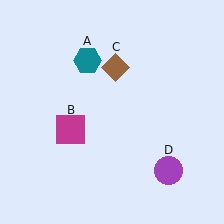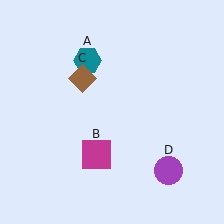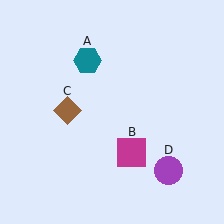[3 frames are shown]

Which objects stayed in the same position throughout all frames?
Teal hexagon (object A) and purple circle (object D) remained stationary.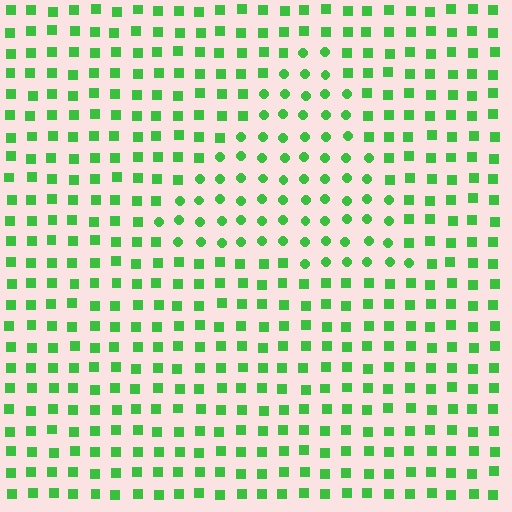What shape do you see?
I see a triangle.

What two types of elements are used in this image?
The image uses circles inside the triangle region and squares outside it.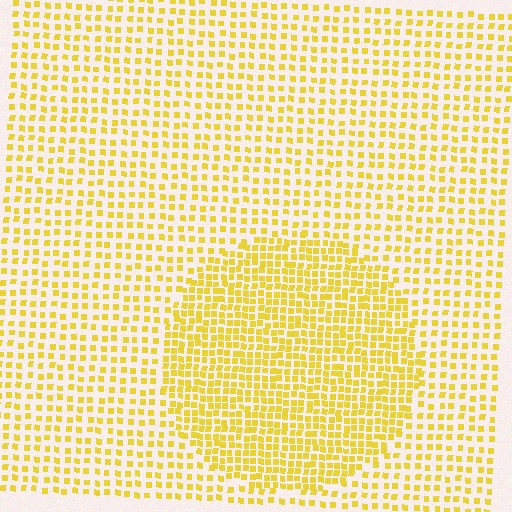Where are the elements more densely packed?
The elements are more densely packed inside the circle boundary.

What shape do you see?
I see a circle.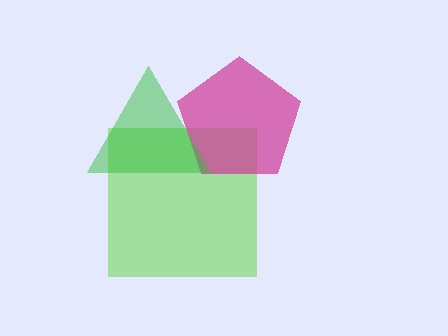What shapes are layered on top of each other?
The layered shapes are: a lime square, a magenta pentagon, a green triangle.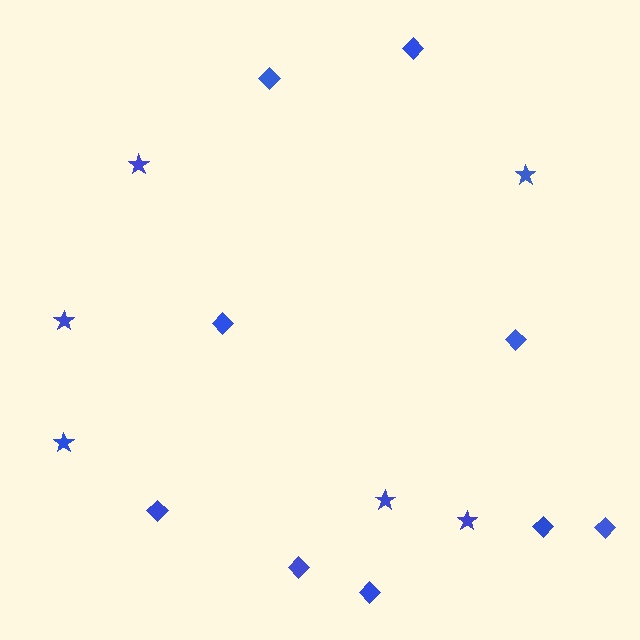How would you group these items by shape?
There are 2 groups: one group of stars (6) and one group of diamonds (9).